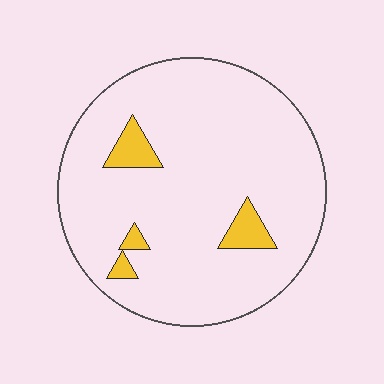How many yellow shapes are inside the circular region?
4.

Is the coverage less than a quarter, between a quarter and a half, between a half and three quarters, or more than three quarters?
Less than a quarter.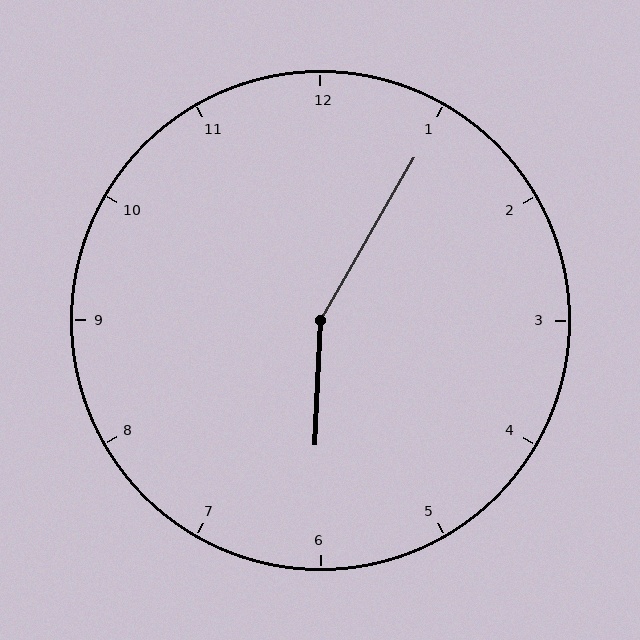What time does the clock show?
6:05.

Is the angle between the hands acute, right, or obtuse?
It is obtuse.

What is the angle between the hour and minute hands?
Approximately 152 degrees.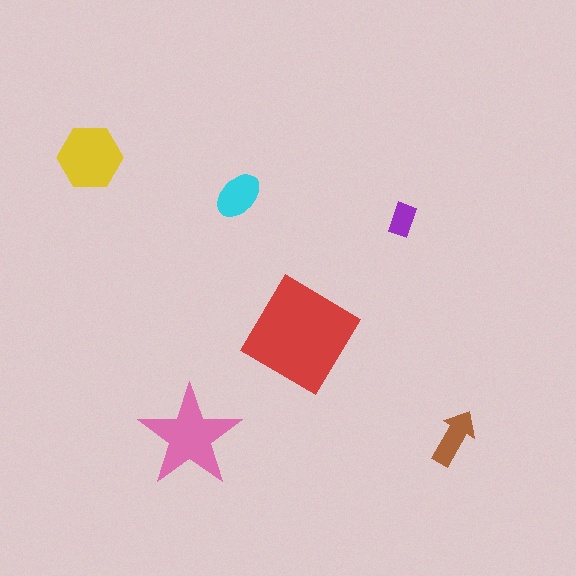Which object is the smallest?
The purple rectangle.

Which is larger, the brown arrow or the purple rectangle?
The brown arrow.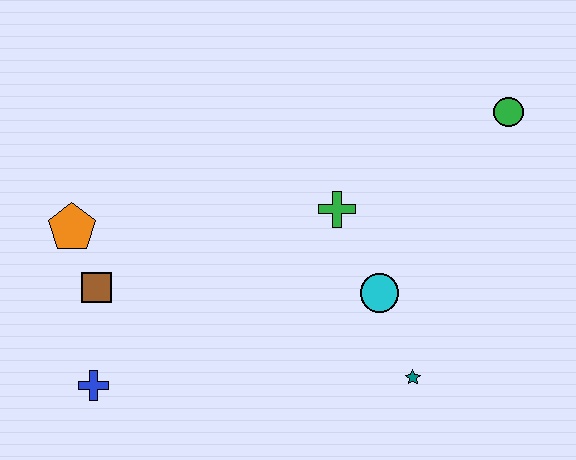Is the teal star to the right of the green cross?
Yes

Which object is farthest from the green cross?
The blue cross is farthest from the green cross.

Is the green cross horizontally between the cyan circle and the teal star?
No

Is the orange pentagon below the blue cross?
No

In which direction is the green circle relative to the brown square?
The green circle is to the right of the brown square.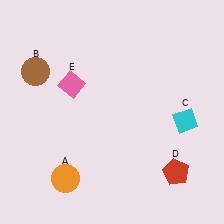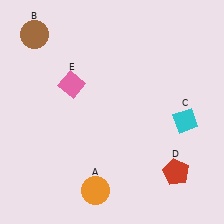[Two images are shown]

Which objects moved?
The objects that moved are: the orange circle (A), the brown circle (B).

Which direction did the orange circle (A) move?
The orange circle (A) moved right.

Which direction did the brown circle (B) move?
The brown circle (B) moved up.